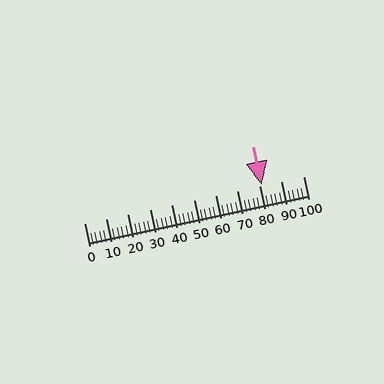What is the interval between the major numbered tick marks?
The major tick marks are spaced 10 units apart.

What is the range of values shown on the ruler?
The ruler shows values from 0 to 100.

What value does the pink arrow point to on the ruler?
The pink arrow points to approximately 81.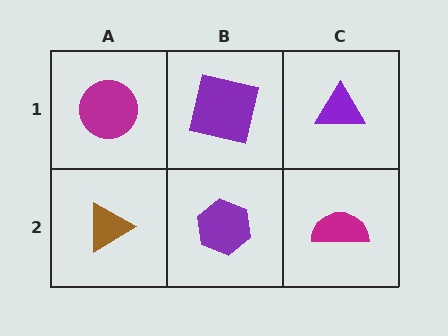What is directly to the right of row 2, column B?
A magenta semicircle.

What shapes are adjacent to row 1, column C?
A magenta semicircle (row 2, column C), a purple square (row 1, column B).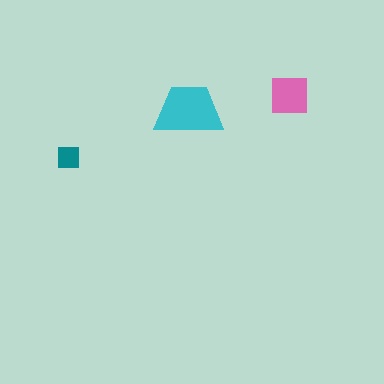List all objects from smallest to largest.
The teal square, the pink square, the cyan trapezoid.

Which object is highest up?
The pink square is topmost.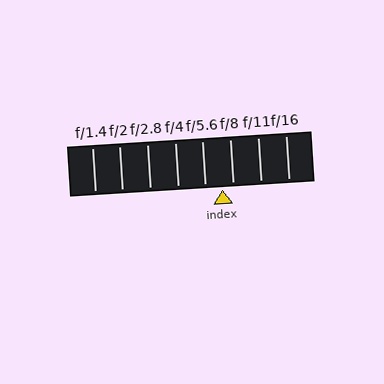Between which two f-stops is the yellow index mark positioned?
The index mark is between f/5.6 and f/8.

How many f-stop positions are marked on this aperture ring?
There are 8 f-stop positions marked.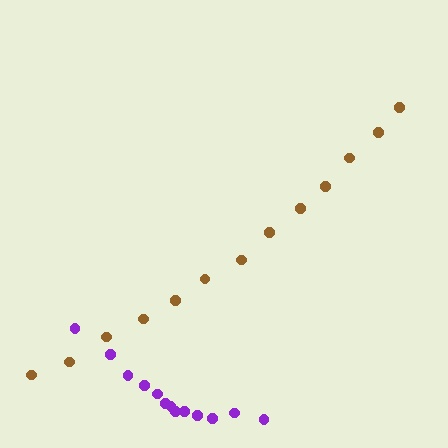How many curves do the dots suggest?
There are 2 distinct paths.